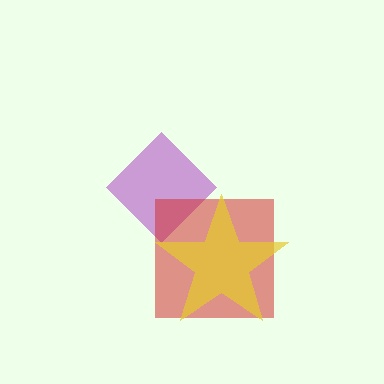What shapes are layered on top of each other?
The layered shapes are: a purple diamond, a red square, a yellow star.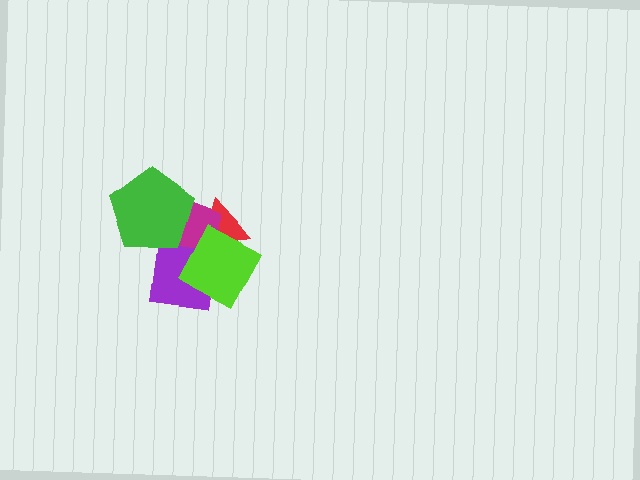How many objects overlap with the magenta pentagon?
4 objects overlap with the magenta pentagon.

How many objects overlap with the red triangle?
3 objects overlap with the red triangle.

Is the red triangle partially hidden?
Yes, it is partially covered by another shape.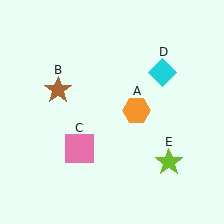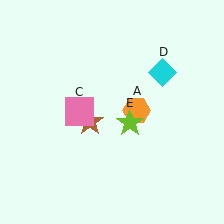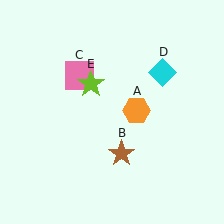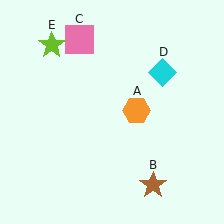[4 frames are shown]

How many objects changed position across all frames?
3 objects changed position: brown star (object B), pink square (object C), lime star (object E).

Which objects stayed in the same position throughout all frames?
Orange hexagon (object A) and cyan diamond (object D) remained stationary.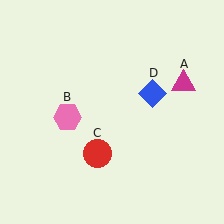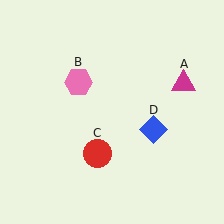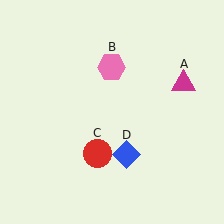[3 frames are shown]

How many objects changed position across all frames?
2 objects changed position: pink hexagon (object B), blue diamond (object D).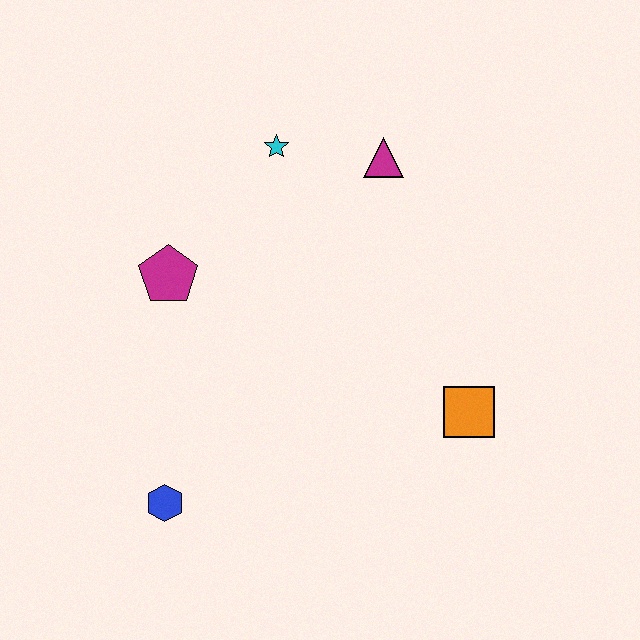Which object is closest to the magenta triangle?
The cyan star is closest to the magenta triangle.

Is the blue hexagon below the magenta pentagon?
Yes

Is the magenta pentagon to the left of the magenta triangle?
Yes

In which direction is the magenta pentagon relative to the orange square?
The magenta pentagon is to the left of the orange square.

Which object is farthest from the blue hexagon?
The magenta triangle is farthest from the blue hexagon.